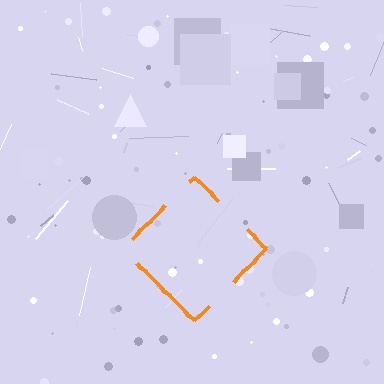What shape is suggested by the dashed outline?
The dashed outline suggests a diamond.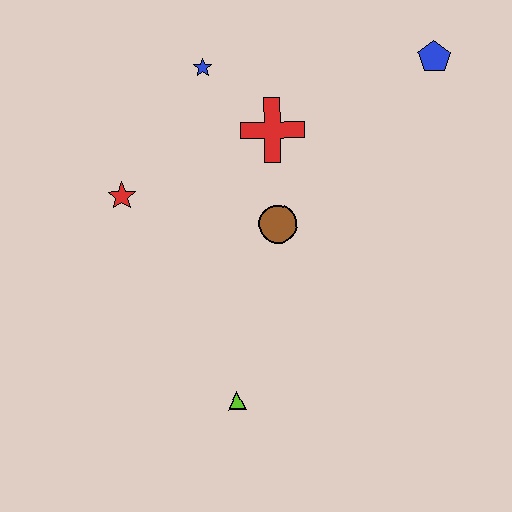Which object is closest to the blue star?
The red cross is closest to the blue star.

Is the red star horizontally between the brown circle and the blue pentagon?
No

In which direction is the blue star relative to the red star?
The blue star is above the red star.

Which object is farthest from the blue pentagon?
The lime triangle is farthest from the blue pentagon.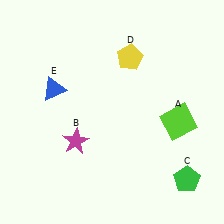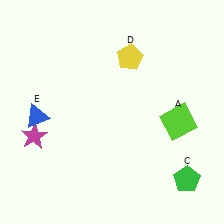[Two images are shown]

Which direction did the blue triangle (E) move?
The blue triangle (E) moved down.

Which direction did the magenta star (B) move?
The magenta star (B) moved left.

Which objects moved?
The objects that moved are: the magenta star (B), the blue triangle (E).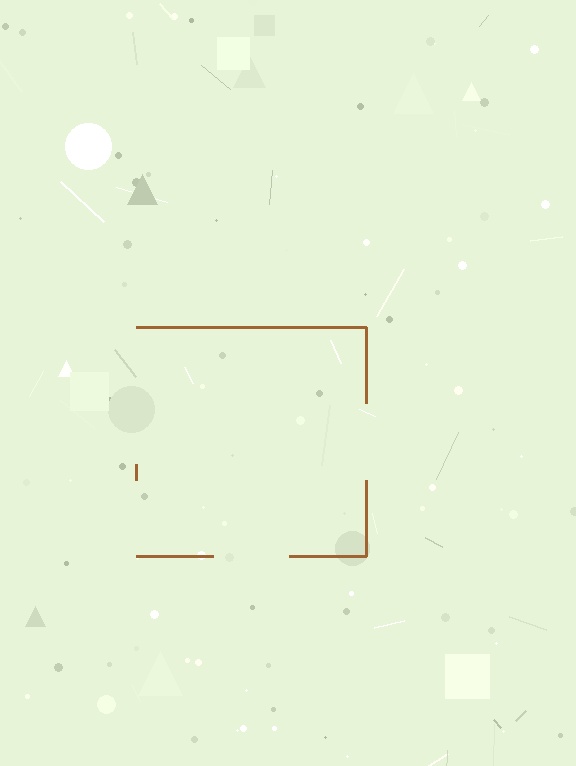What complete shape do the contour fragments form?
The contour fragments form a square.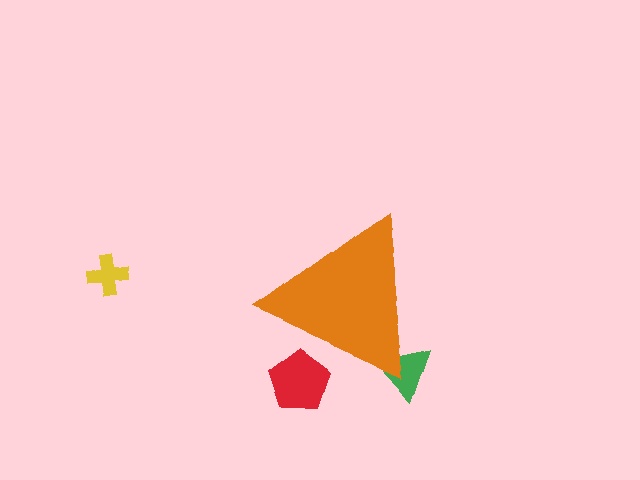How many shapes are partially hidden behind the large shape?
2 shapes are partially hidden.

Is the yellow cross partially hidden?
No, the yellow cross is fully visible.